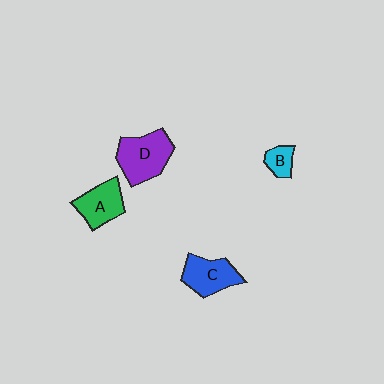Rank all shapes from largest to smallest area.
From largest to smallest: D (purple), C (blue), A (green), B (cyan).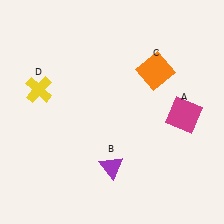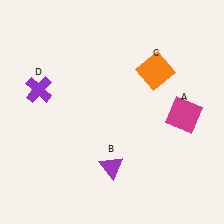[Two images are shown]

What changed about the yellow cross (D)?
In Image 1, D is yellow. In Image 2, it changed to purple.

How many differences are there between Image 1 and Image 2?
There is 1 difference between the two images.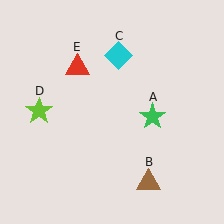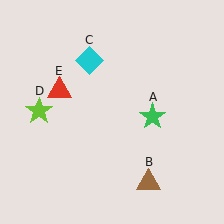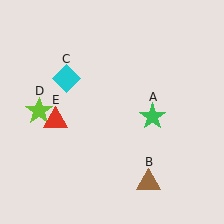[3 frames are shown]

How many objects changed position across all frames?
2 objects changed position: cyan diamond (object C), red triangle (object E).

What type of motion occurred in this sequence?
The cyan diamond (object C), red triangle (object E) rotated counterclockwise around the center of the scene.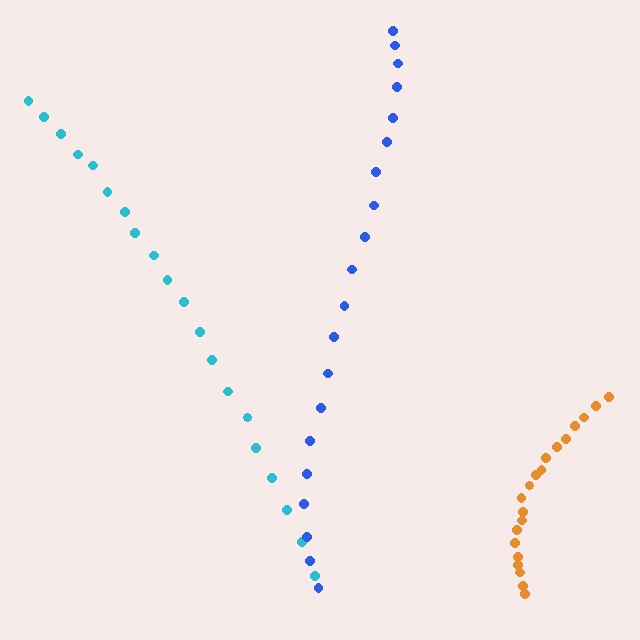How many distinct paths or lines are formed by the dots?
There are 3 distinct paths.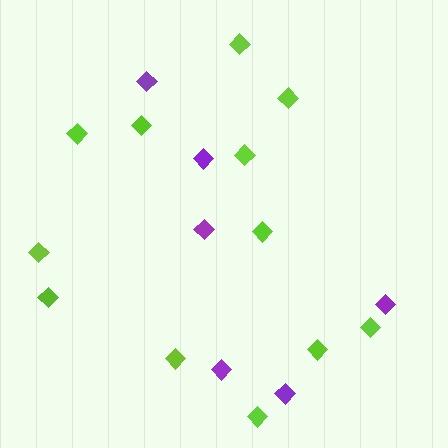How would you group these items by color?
There are 2 groups: one group of lime diamonds (12) and one group of purple diamonds (6).